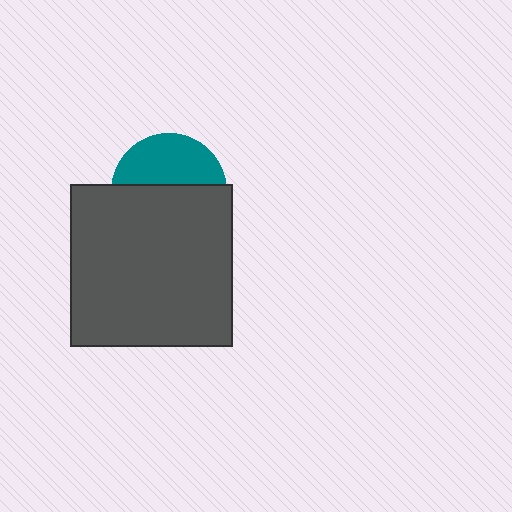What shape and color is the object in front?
The object in front is a dark gray square.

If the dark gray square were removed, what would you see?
You would see the complete teal circle.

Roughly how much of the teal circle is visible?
A small part of it is visible (roughly 41%).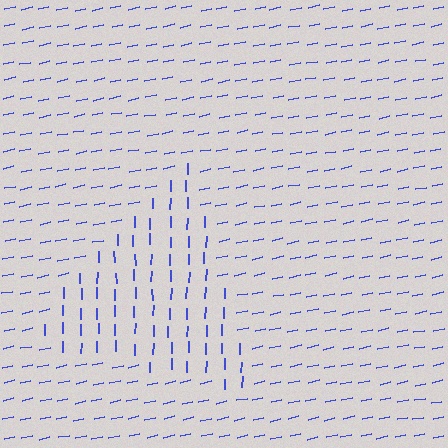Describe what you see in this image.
The image is filled with small blue line segments. A triangle region in the image has lines oriented differently from the surrounding lines, creating a visible texture boundary.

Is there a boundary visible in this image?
Yes, there is a texture boundary formed by a change in line orientation.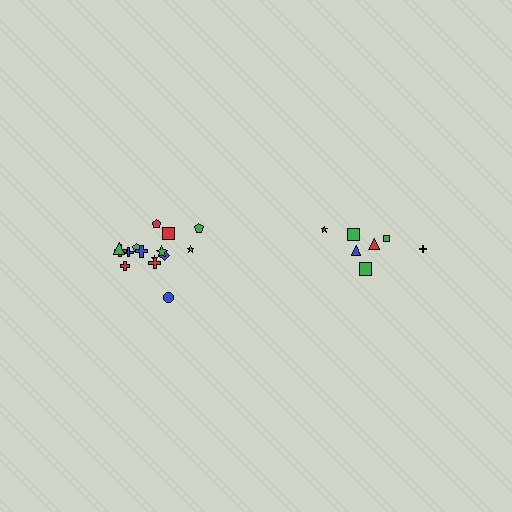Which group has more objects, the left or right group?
The left group.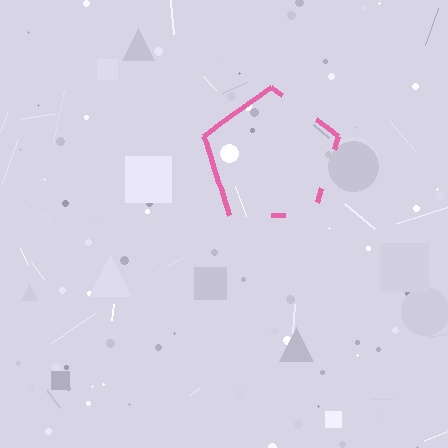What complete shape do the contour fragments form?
The contour fragments form a pentagon.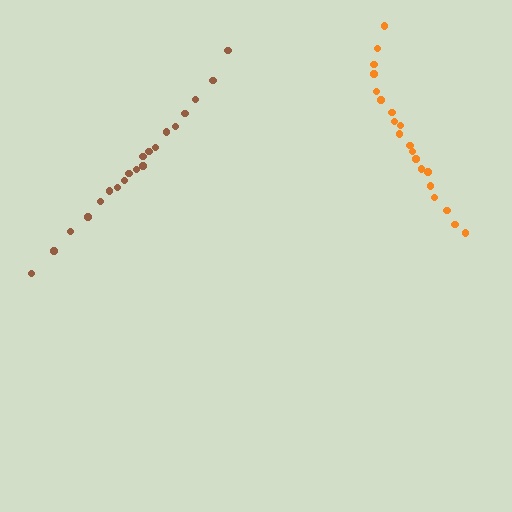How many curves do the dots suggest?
There are 2 distinct paths.